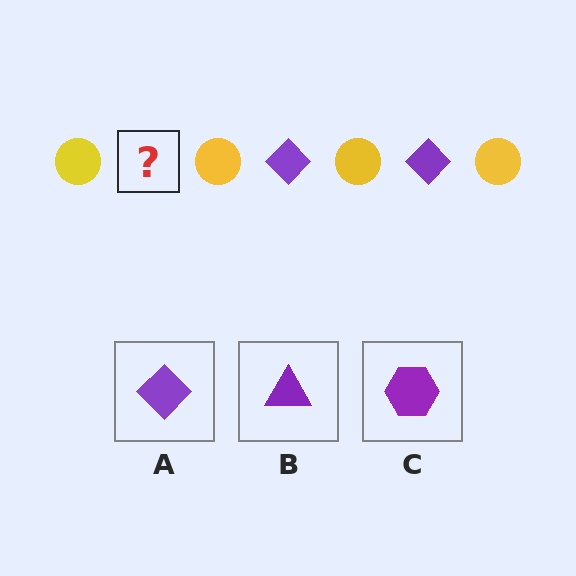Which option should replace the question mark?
Option A.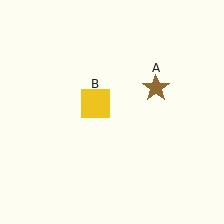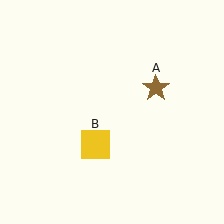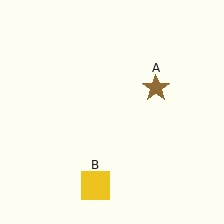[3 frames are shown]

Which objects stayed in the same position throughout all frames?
Brown star (object A) remained stationary.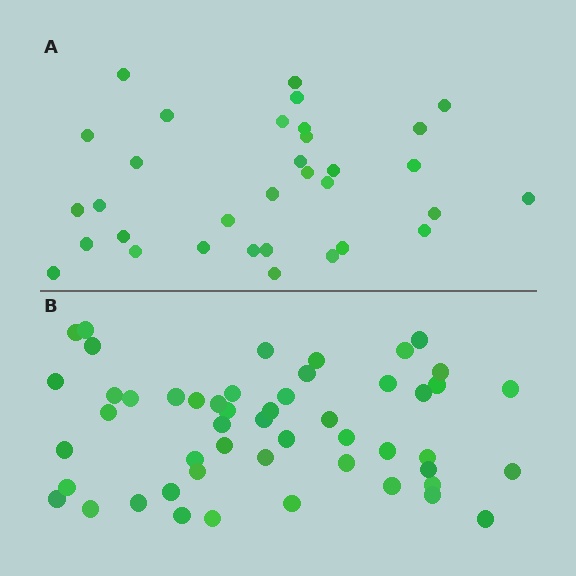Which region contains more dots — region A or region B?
Region B (the bottom region) has more dots.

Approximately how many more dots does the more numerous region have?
Region B has approximately 20 more dots than region A.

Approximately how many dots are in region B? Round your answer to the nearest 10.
About 50 dots. (The exact count is 51, which rounds to 50.)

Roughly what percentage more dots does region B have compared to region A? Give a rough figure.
About 55% more.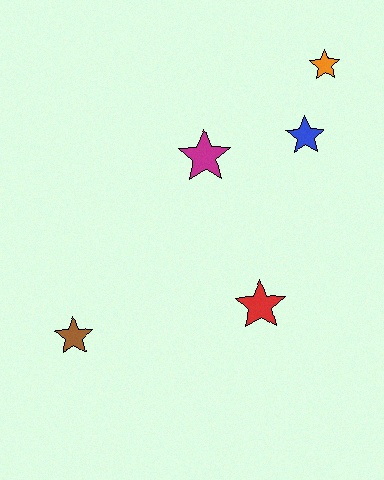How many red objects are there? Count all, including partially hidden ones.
There is 1 red object.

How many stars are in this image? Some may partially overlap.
There are 5 stars.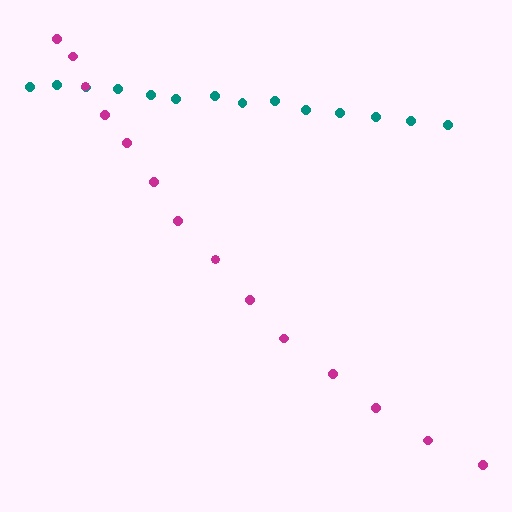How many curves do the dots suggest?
There are 2 distinct paths.